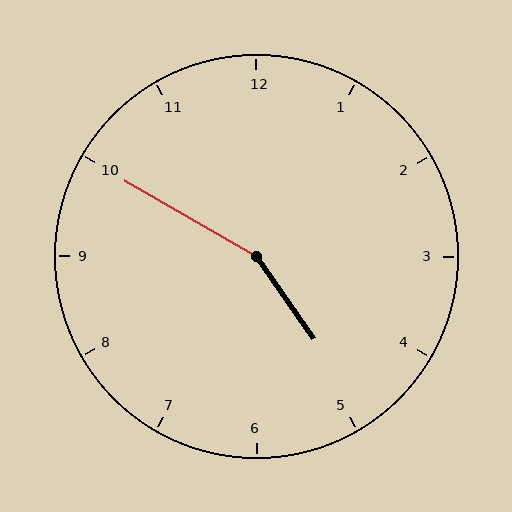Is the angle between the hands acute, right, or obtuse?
It is obtuse.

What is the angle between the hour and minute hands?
Approximately 155 degrees.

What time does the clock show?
4:50.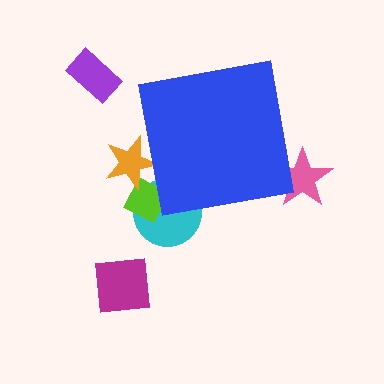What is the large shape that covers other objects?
A blue square.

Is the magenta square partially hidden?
No, the magenta square is fully visible.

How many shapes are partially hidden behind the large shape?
4 shapes are partially hidden.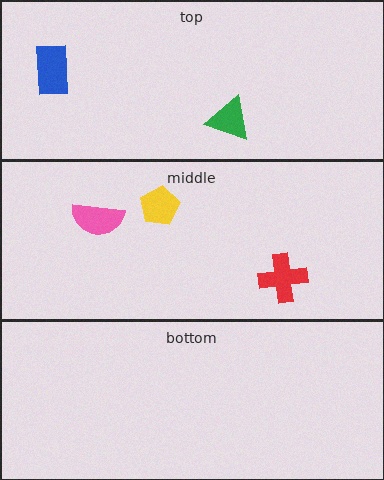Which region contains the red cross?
The middle region.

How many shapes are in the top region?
2.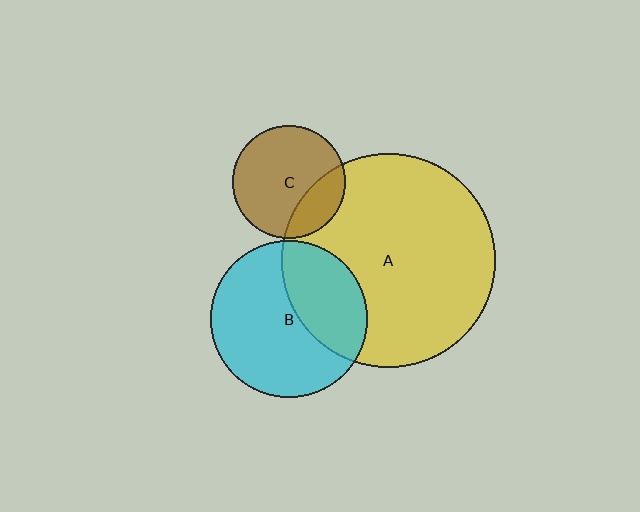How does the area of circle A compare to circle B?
Approximately 1.9 times.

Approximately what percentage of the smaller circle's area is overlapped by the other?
Approximately 35%.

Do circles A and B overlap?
Yes.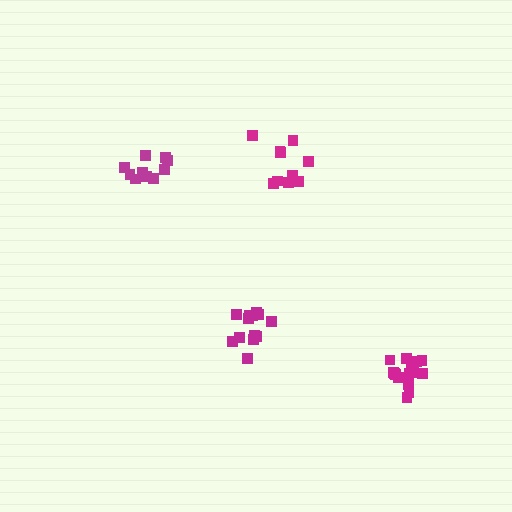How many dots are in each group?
Group 1: 10 dots, Group 2: 15 dots, Group 3: 10 dots, Group 4: 13 dots (48 total).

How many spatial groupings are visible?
There are 4 spatial groupings.